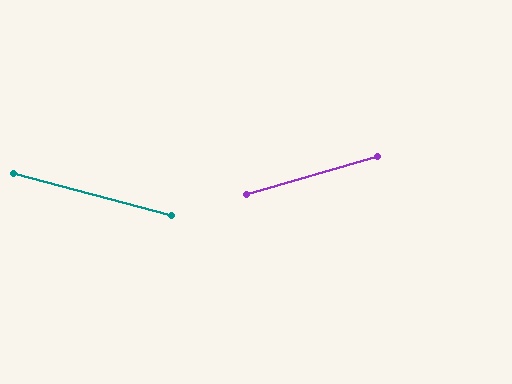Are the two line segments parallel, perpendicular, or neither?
Neither parallel nor perpendicular — they differ by about 31°.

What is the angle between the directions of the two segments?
Approximately 31 degrees.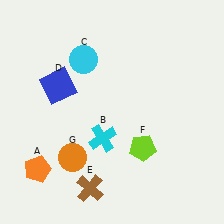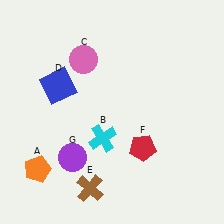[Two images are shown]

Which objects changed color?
C changed from cyan to pink. F changed from lime to red. G changed from orange to purple.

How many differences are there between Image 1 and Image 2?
There are 3 differences between the two images.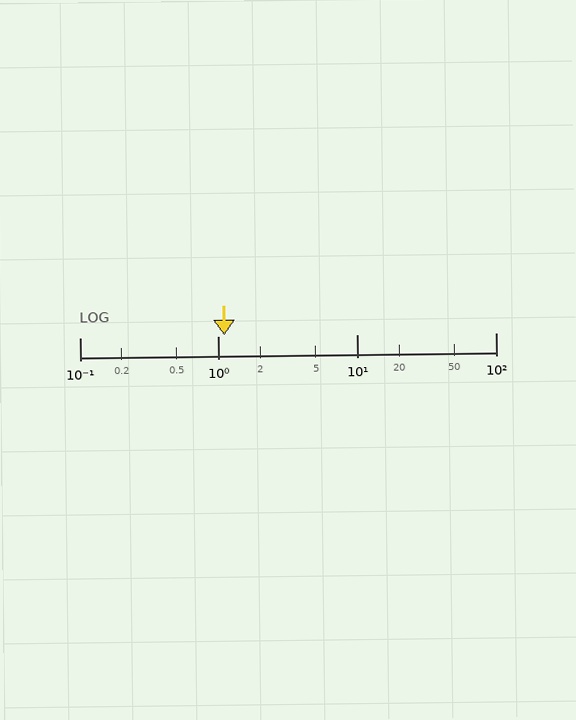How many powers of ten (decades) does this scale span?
The scale spans 3 decades, from 0.1 to 100.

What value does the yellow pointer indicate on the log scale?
The pointer indicates approximately 1.1.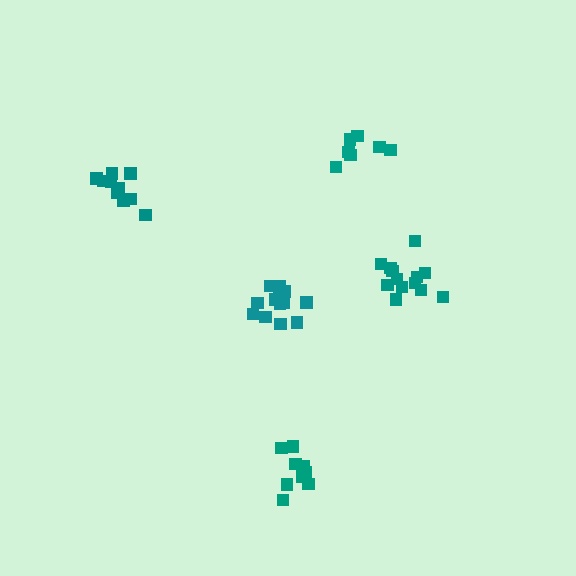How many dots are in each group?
Group 1: 10 dots, Group 2: 13 dots, Group 3: 13 dots, Group 4: 9 dots, Group 5: 7 dots (52 total).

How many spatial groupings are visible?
There are 5 spatial groupings.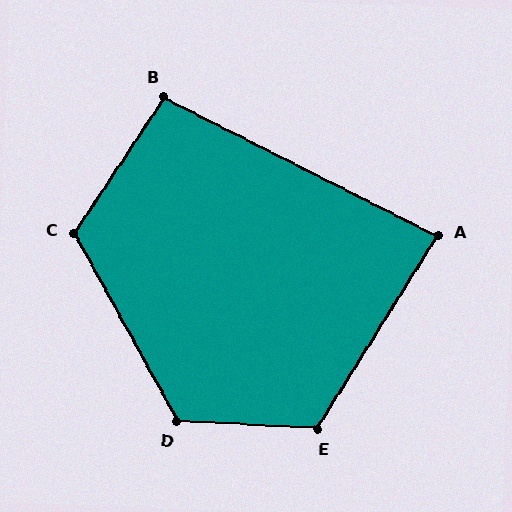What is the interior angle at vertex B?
Approximately 97 degrees (obtuse).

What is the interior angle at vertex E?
Approximately 119 degrees (obtuse).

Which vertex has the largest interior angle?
D, at approximately 122 degrees.